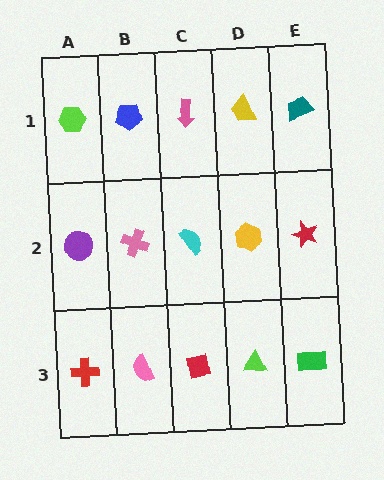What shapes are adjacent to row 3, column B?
A pink cross (row 2, column B), a red cross (row 3, column A), a red square (row 3, column C).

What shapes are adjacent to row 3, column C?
A cyan semicircle (row 2, column C), a pink semicircle (row 3, column B), a lime triangle (row 3, column D).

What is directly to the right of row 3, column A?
A pink semicircle.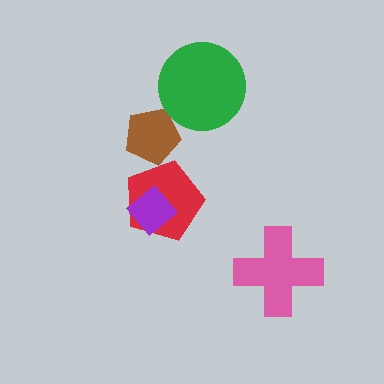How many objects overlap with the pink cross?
0 objects overlap with the pink cross.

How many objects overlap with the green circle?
0 objects overlap with the green circle.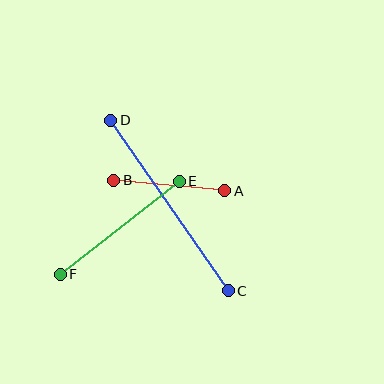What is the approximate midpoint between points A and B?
The midpoint is at approximately (169, 186) pixels.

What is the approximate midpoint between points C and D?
The midpoint is at approximately (170, 206) pixels.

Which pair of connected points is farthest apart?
Points C and D are farthest apart.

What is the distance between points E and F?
The distance is approximately 151 pixels.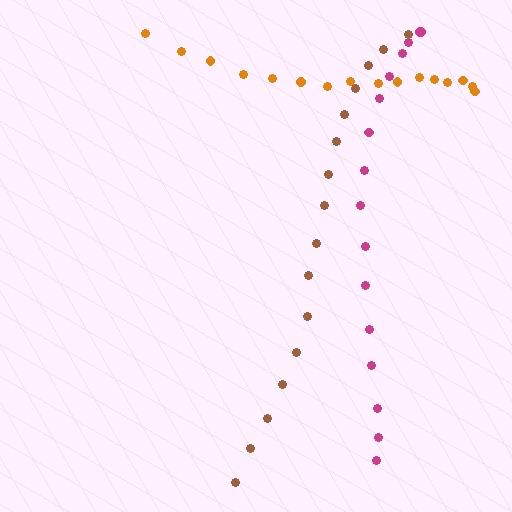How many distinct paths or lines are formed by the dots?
There are 3 distinct paths.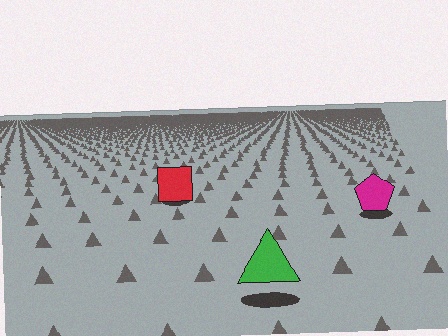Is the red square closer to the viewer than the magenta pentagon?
No. The magenta pentagon is closer — you can tell from the texture gradient: the ground texture is coarser near it.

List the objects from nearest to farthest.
From nearest to farthest: the green triangle, the magenta pentagon, the red square.